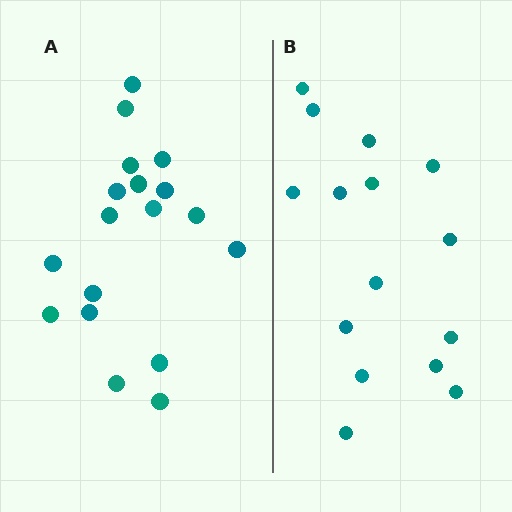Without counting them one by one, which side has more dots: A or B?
Region A (the left region) has more dots.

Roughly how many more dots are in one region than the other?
Region A has just a few more — roughly 2 or 3 more dots than region B.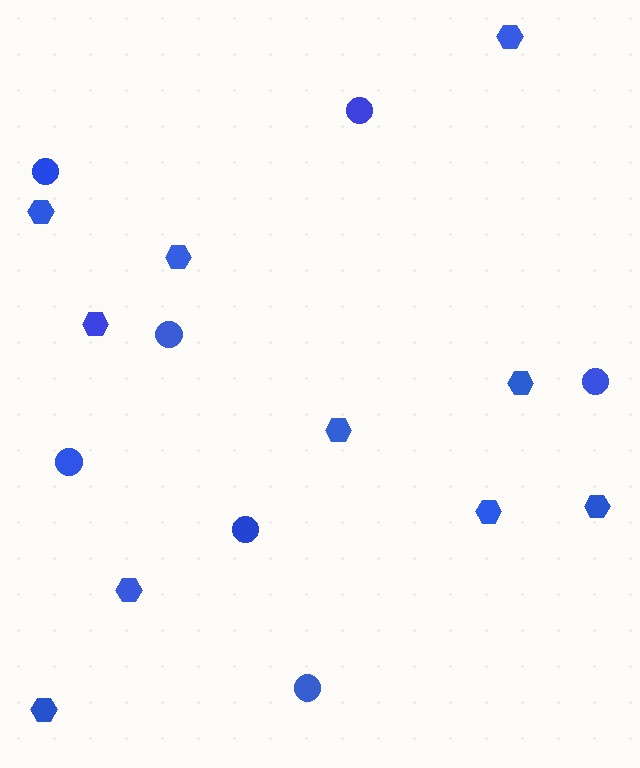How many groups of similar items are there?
There are 2 groups: one group of hexagons (10) and one group of circles (7).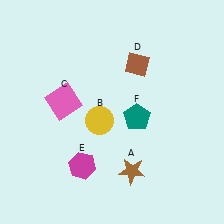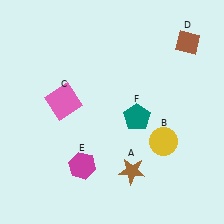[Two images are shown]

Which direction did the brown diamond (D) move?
The brown diamond (D) moved right.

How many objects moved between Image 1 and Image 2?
2 objects moved between the two images.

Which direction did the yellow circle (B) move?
The yellow circle (B) moved right.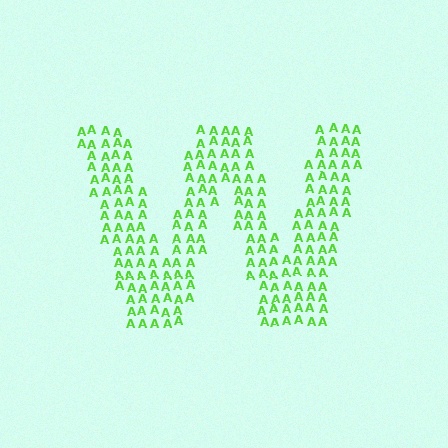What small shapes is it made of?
It is made of small letter A's.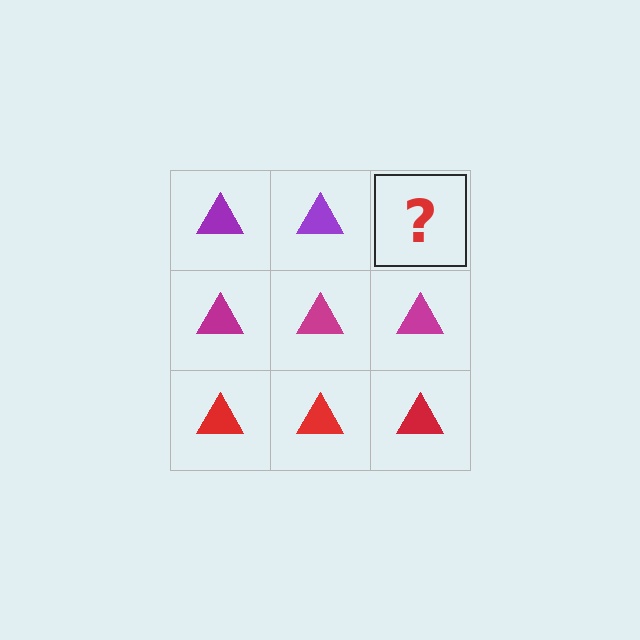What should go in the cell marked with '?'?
The missing cell should contain a purple triangle.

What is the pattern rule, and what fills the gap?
The rule is that each row has a consistent color. The gap should be filled with a purple triangle.